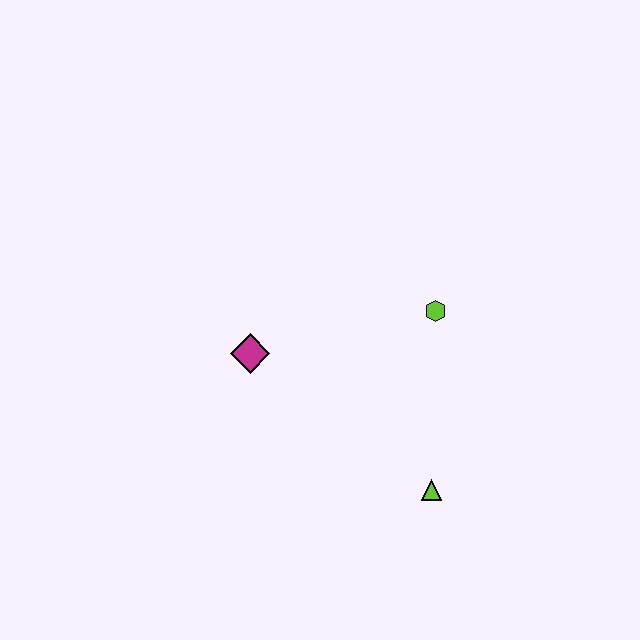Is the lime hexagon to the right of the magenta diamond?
Yes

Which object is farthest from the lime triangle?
The magenta diamond is farthest from the lime triangle.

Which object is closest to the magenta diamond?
The lime hexagon is closest to the magenta diamond.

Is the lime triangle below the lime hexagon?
Yes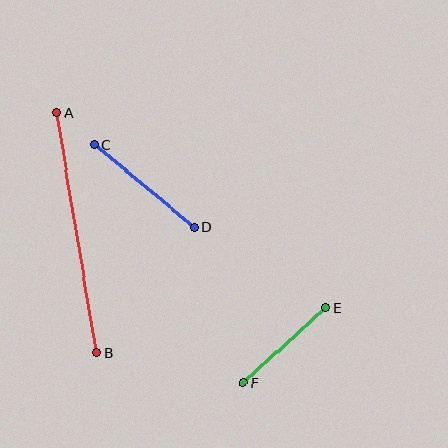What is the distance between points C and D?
The distance is approximately 130 pixels.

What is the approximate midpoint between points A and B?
The midpoint is at approximately (77, 233) pixels.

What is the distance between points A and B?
The distance is approximately 243 pixels.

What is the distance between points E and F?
The distance is approximately 112 pixels.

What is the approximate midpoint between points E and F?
The midpoint is at approximately (285, 345) pixels.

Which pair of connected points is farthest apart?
Points A and B are farthest apart.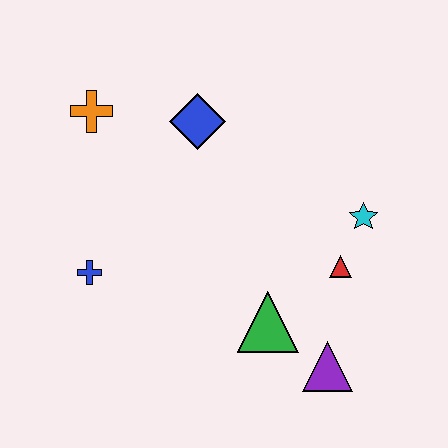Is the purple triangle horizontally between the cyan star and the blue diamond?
Yes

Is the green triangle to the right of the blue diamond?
Yes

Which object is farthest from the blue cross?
The cyan star is farthest from the blue cross.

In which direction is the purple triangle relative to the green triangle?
The purple triangle is to the right of the green triangle.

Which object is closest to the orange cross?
The blue diamond is closest to the orange cross.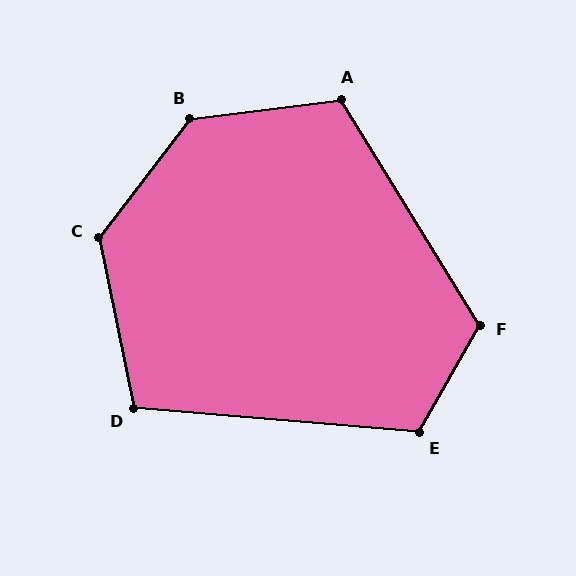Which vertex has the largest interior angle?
B, at approximately 135 degrees.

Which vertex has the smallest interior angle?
D, at approximately 106 degrees.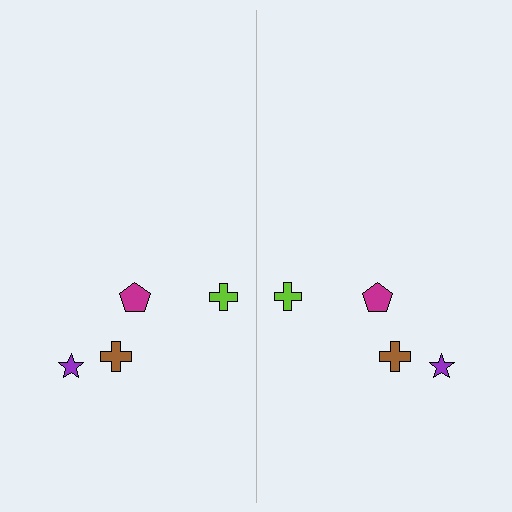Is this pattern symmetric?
Yes, this pattern has bilateral (reflection) symmetry.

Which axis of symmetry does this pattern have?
The pattern has a vertical axis of symmetry running through the center of the image.